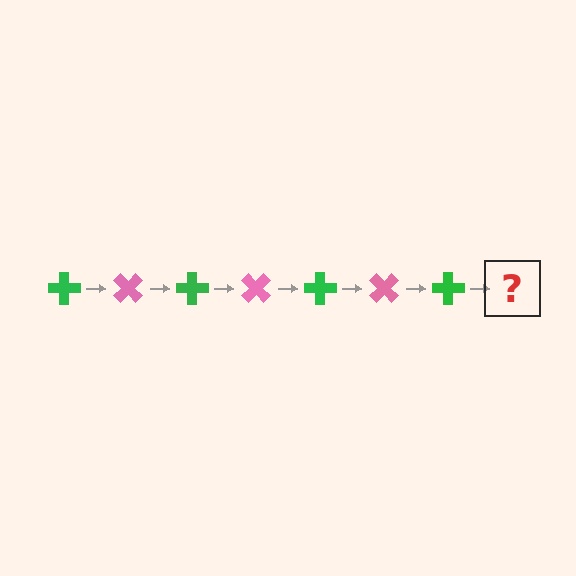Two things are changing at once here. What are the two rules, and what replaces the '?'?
The two rules are that it rotates 45 degrees each step and the color cycles through green and pink. The '?' should be a pink cross, rotated 315 degrees from the start.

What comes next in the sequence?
The next element should be a pink cross, rotated 315 degrees from the start.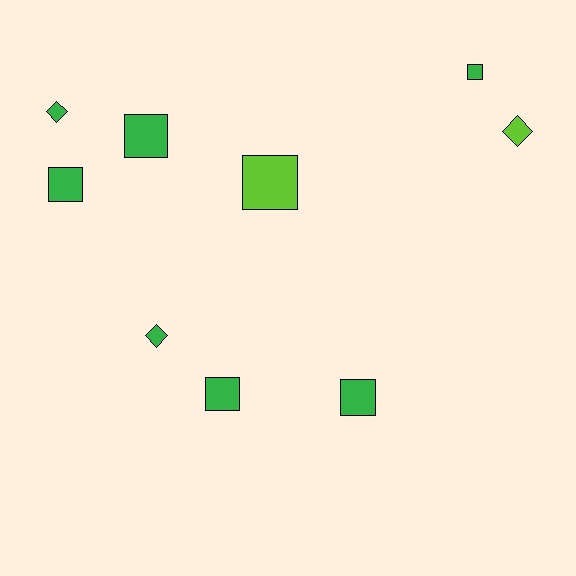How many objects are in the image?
There are 9 objects.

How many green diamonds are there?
There are 2 green diamonds.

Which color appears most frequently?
Green, with 7 objects.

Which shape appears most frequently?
Square, with 6 objects.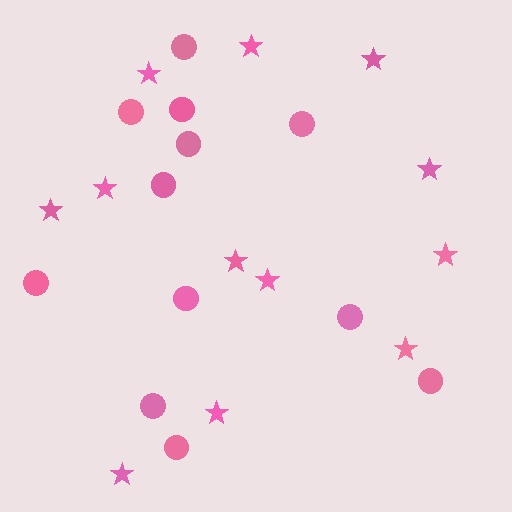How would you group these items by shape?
There are 2 groups: one group of circles (12) and one group of stars (12).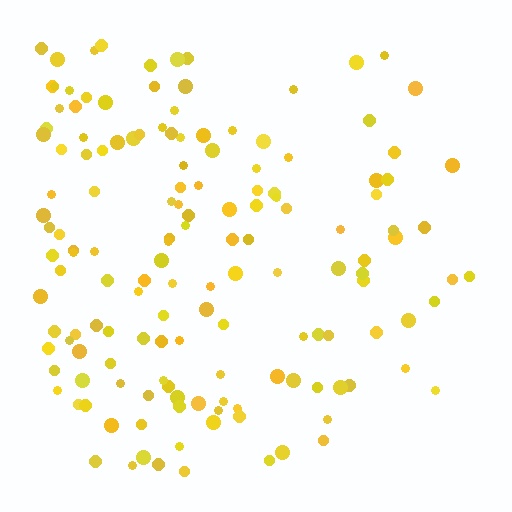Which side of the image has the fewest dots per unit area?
The right.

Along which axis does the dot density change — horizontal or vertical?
Horizontal.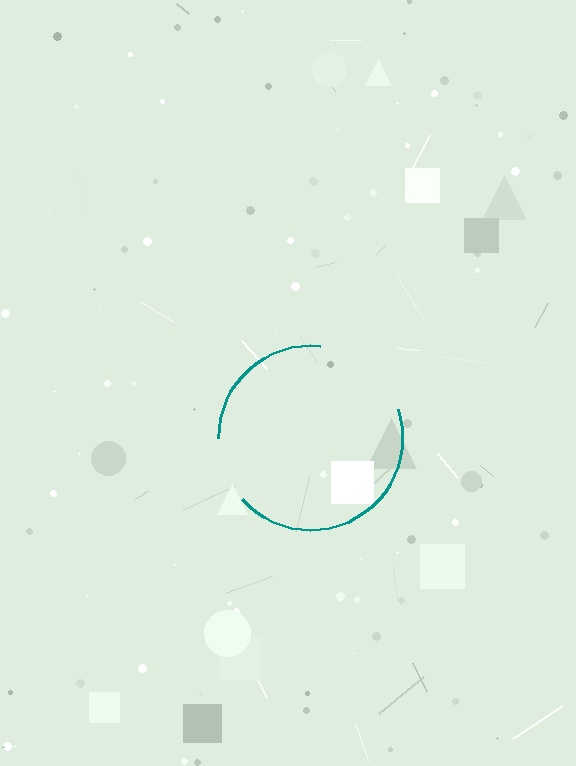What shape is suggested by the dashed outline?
The dashed outline suggests a circle.